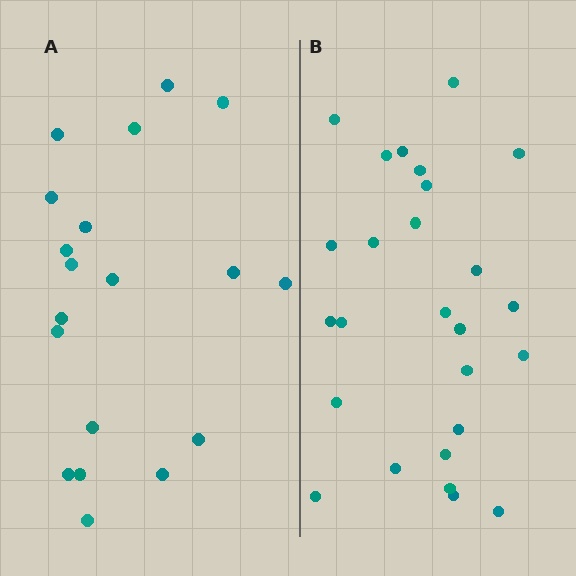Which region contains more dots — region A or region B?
Region B (the right region) has more dots.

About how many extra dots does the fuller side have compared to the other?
Region B has roughly 8 or so more dots than region A.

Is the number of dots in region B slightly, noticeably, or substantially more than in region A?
Region B has noticeably more, but not dramatically so. The ratio is roughly 1.4 to 1.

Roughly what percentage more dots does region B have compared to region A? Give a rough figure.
About 35% more.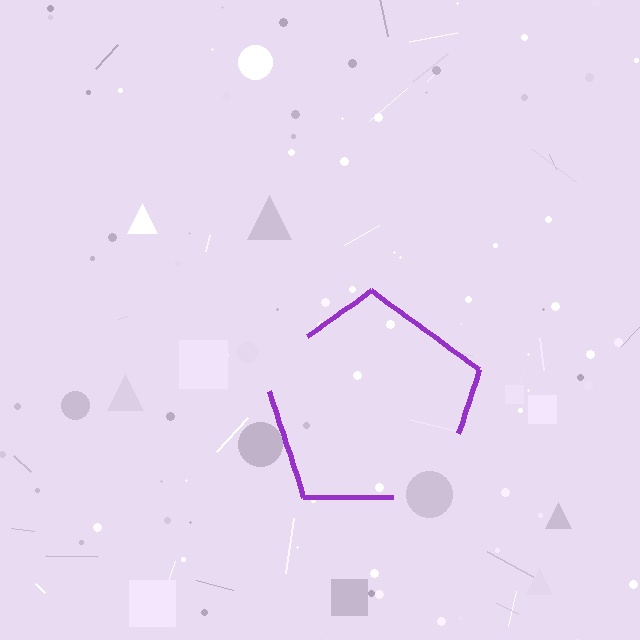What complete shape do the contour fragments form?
The contour fragments form a pentagon.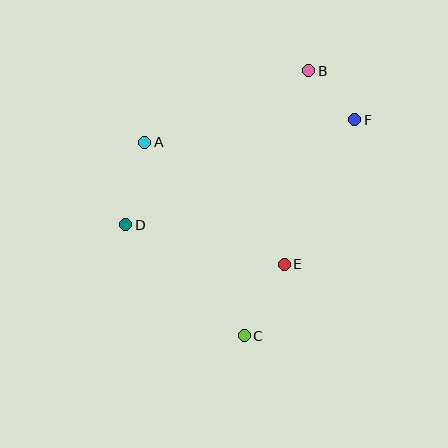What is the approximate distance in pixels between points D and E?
The distance between D and E is approximately 163 pixels.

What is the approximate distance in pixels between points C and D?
The distance between C and D is approximately 162 pixels.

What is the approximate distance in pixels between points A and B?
The distance between A and B is approximately 178 pixels.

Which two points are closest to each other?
Points B and F are closest to each other.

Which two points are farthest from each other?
Points B and C are farthest from each other.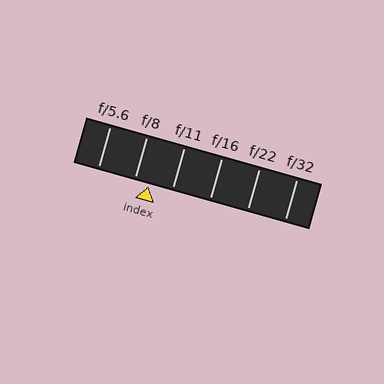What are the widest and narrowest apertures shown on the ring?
The widest aperture shown is f/5.6 and the narrowest is f/32.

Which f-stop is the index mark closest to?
The index mark is closest to f/8.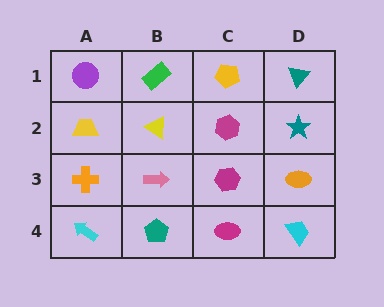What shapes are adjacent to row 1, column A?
A yellow trapezoid (row 2, column A), a green rectangle (row 1, column B).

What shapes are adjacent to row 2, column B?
A green rectangle (row 1, column B), a pink arrow (row 3, column B), a yellow trapezoid (row 2, column A), a magenta hexagon (row 2, column C).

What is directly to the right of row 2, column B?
A magenta hexagon.